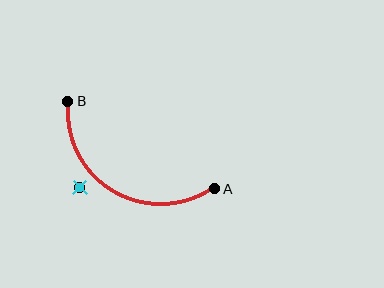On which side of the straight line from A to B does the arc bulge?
The arc bulges below the straight line connecting A and B.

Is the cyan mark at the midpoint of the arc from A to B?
No — the cyan mark does not lie on the arc at all. It sits slightly outside the curve.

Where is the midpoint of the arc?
The arc midpoint is the point on the curve farthest from the straight line joining A and B. It sits below that line.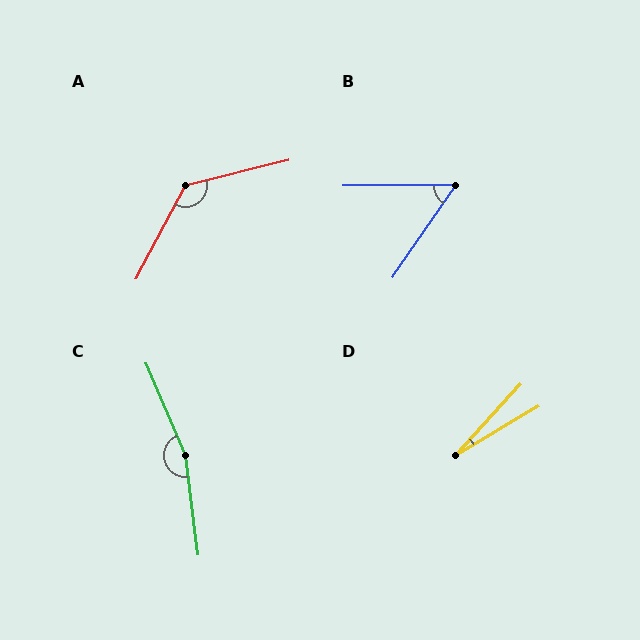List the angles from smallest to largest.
D (17°), B (56°), A (132°), C (164°).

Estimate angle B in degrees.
Approximately 56 degrees.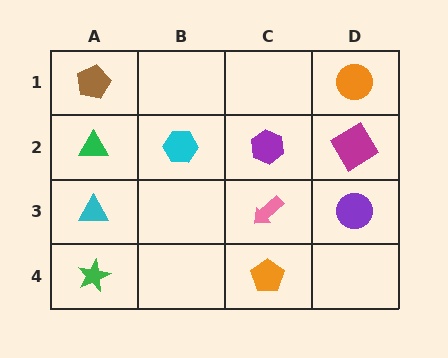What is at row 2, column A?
A green triangle.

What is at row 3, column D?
A purple circle.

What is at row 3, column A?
A cyan triangle.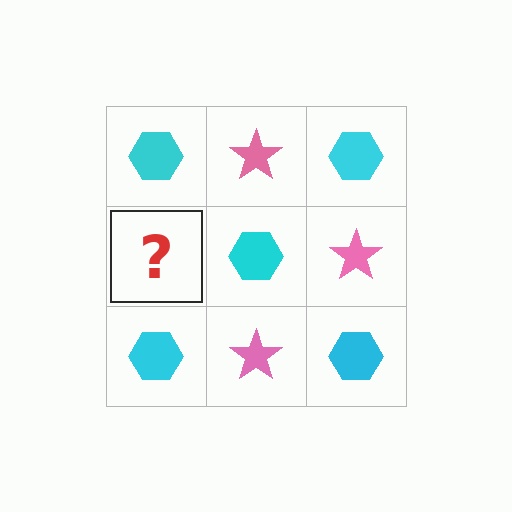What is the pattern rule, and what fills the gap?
The rule is that it alternates cyan hexagon and pink star in a checkerboard pattern. The gap should be filled with a pink star.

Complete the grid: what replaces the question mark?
The question mark should be replaced with a pink star.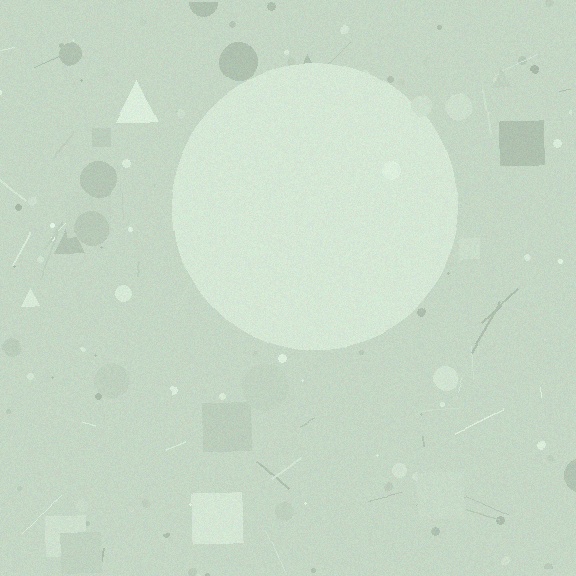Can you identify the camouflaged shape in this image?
The camouflaged shape is a circle.